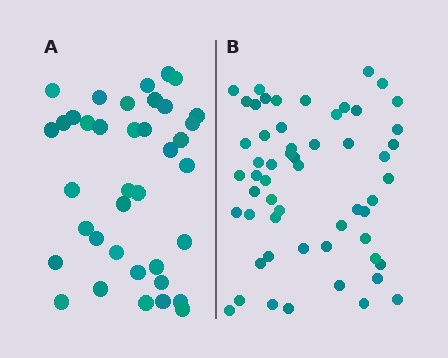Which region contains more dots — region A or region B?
Region B (the right region) has more dots.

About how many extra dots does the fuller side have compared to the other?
Region B has approximately 20 more dots than region A.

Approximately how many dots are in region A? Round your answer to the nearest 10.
About 40 dots. (The exact count is 38, which rounds to 40.)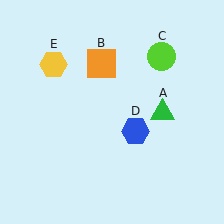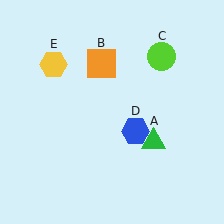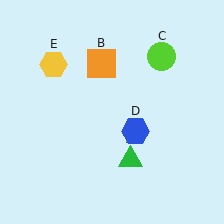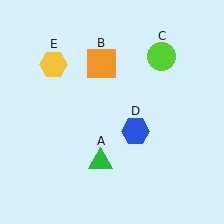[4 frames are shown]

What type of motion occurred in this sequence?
The green triangle (object A) rotated clockwise around the center of the scene.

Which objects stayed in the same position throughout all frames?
Orange square (object B) and lime circle (object C) and blue hexagon (object D) and yellow hexagon (object E) remained stationary.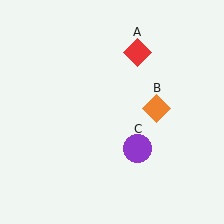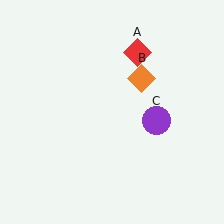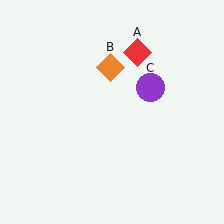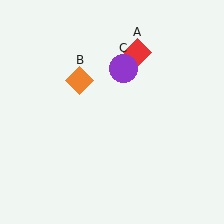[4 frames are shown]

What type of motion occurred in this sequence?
The orange diamond (object B), purple circle (object C) rotated counterclockwise around the center of the scene.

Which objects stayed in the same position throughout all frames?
Red diamond (object A) remained stationary.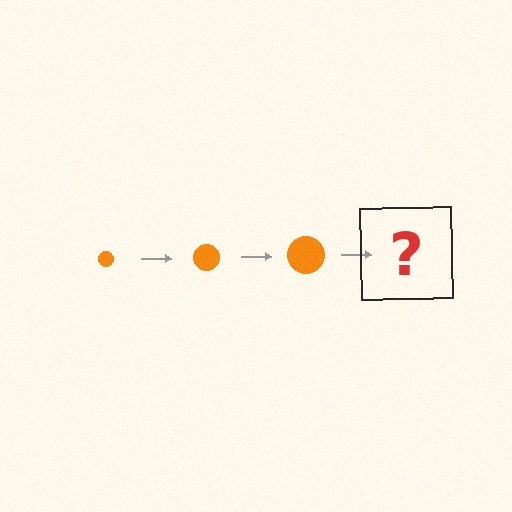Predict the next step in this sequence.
The next step is an orange circle, larger than the previous one.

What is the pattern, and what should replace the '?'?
The pattern is that the circle gets progressively larger each step. The '?' should be an orange circle, larger than the previous one.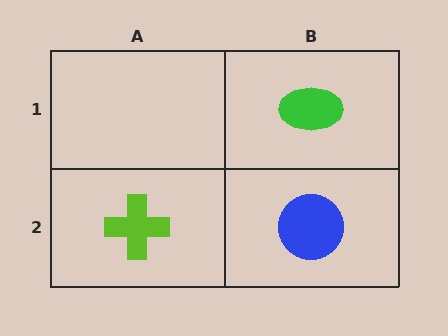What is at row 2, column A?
A lime cross.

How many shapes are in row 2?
2 shapes.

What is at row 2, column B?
A blue circle.